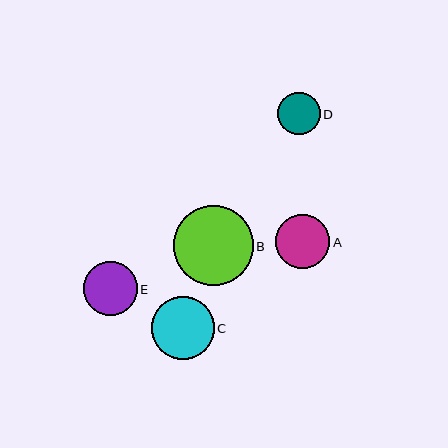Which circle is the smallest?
Circle D is the smallest with a size of approximately 43 pixels.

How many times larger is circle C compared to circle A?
Circle C is approximately 1.2 times the size of circle A.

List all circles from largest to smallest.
From largest to smallest: B, C, A, E, D.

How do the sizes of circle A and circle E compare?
Circle A and circle E are approximately the same size.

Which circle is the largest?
Circle B is the largest with a size of approximately 80 pixels.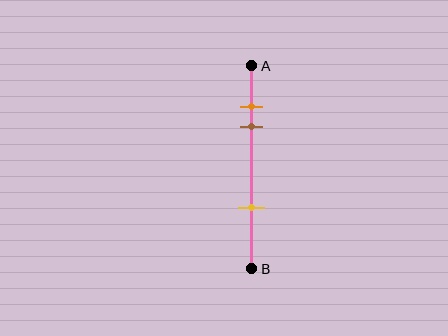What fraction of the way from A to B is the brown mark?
The brown mark is approximately 30% (0.3) of the way from A to B.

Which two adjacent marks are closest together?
The orange and brown marks are the closest adjacent pair.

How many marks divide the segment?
There are 3 marks dividing the segment.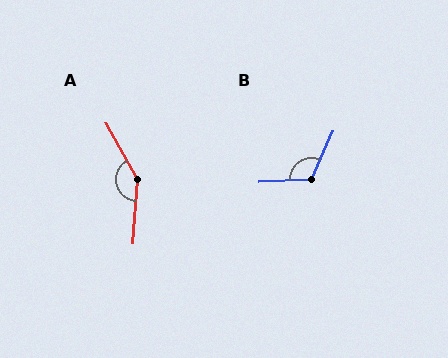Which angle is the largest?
A, at approximately 148 degrees.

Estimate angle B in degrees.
Approximately 116 degrees.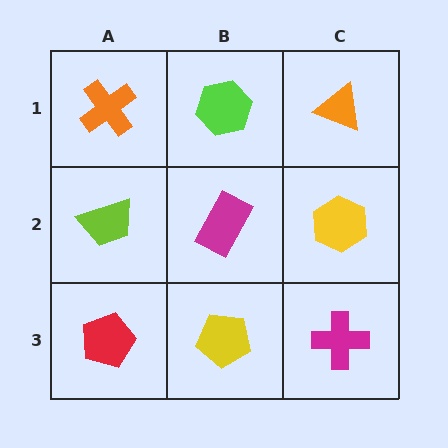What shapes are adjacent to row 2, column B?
A lime hexagon (row 1, column B), a yellow pentagon (row 3, column B), a lime trapezoid (row 2, column A), a yellow hexagon (row 2, column C).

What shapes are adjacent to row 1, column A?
A lime trapezoid (row 2, column A), a lime hexagon (row 1, column B).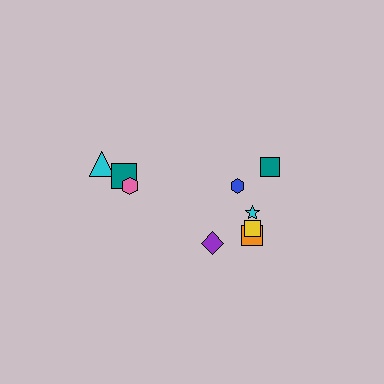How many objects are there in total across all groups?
There are 9 objects.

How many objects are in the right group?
There are 6 objects.